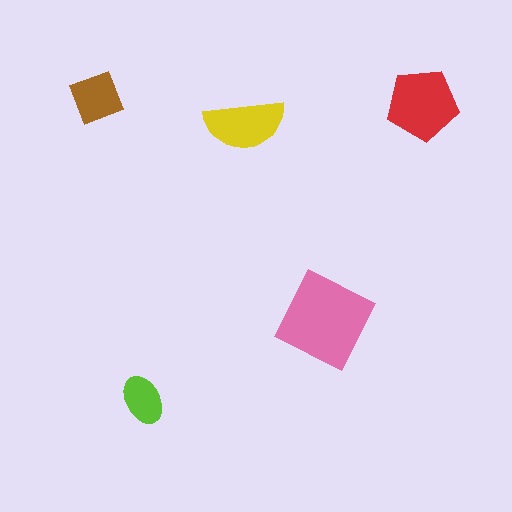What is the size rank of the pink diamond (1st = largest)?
1st.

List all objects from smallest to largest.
The lime ellipse, the brown square, the yellow semicircle, the red pentagon, the pink diamond.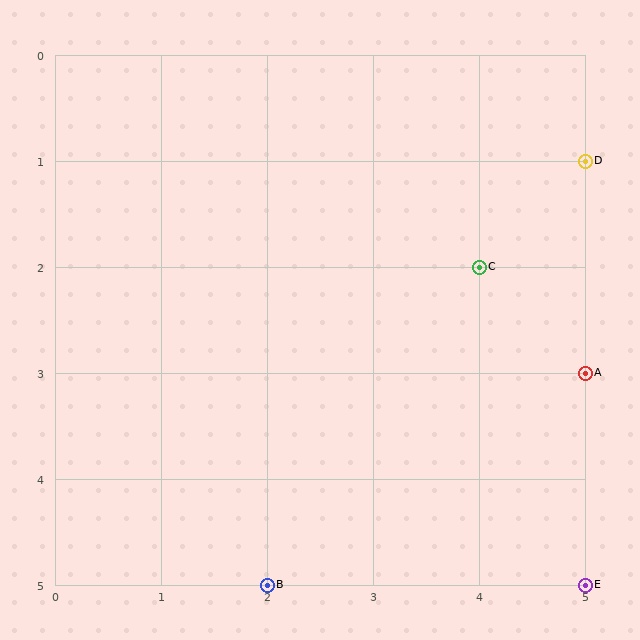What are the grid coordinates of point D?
Point D is at grid coordinates (5, 1).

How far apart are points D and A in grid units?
Points D and A are 2 rows apart.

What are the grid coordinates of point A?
Point A is at grid coordinates (5, 3).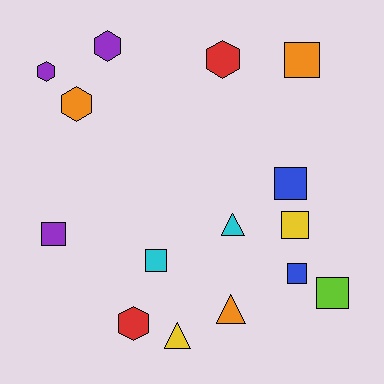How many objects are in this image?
There are 15 objects.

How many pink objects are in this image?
There are no pink objects.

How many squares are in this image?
There are 7 squares.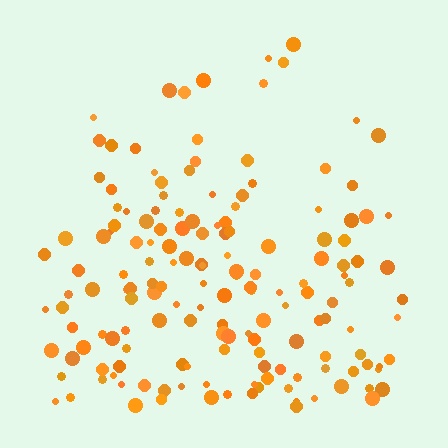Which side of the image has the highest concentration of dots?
The bottom.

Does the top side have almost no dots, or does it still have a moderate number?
Still a moderate number, just noticeably fewer than the bottom.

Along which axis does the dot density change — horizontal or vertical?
Vertical.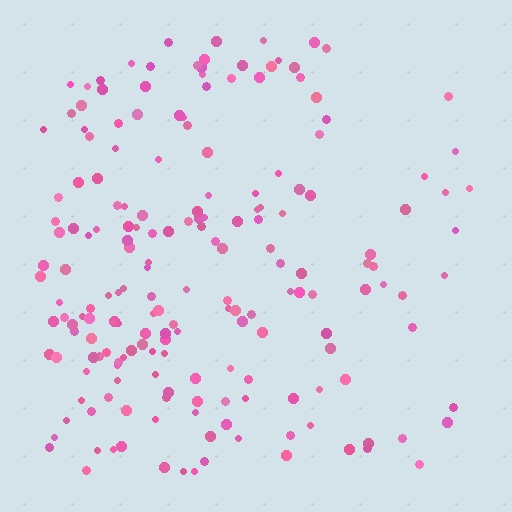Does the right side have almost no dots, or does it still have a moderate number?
Still a moderate number, just noticeably fewer than the left.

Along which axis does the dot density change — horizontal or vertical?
Horizontal.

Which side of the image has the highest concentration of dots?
The left.